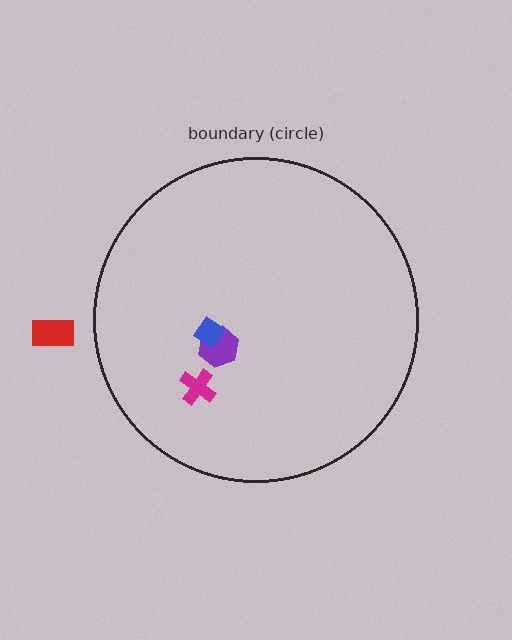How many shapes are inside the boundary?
3 inside, 1 outside.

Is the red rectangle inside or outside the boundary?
Outside.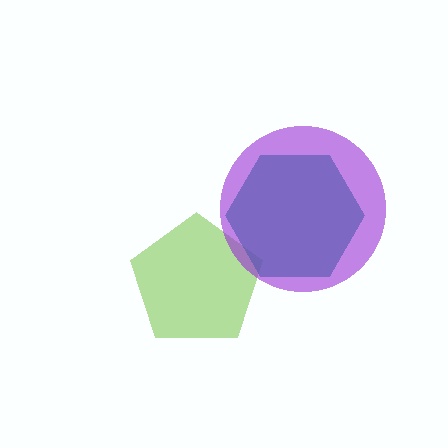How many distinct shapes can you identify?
There are 3 distinct shapes: a lime pentagon, a teal hexagon, a purple circle.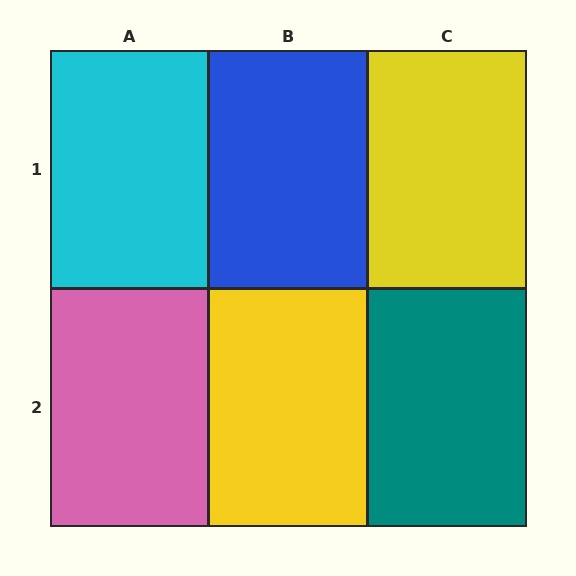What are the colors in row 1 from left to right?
Cyan, blue, yellow.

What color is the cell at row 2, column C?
Teal.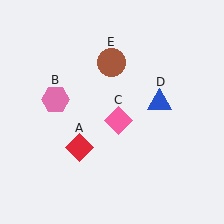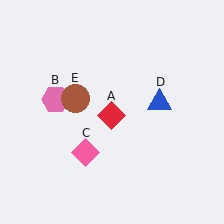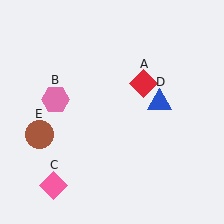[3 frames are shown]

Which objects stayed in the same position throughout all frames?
Pink hexagon (object B) and blue triangle (object D) remained stationary.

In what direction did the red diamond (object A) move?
The red diamond (object A) moved up and to the right.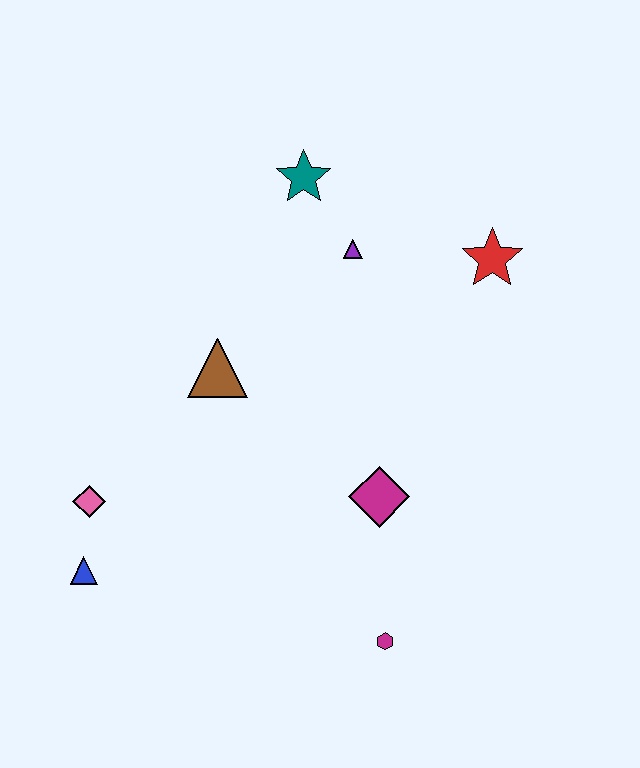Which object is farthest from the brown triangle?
The magenta hexagon is farthest from the brown triangle.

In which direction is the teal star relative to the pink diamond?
The teal star is above the pink diamond.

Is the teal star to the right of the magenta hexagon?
No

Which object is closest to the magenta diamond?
The magenta hexagon is closest to the magenta diamond.